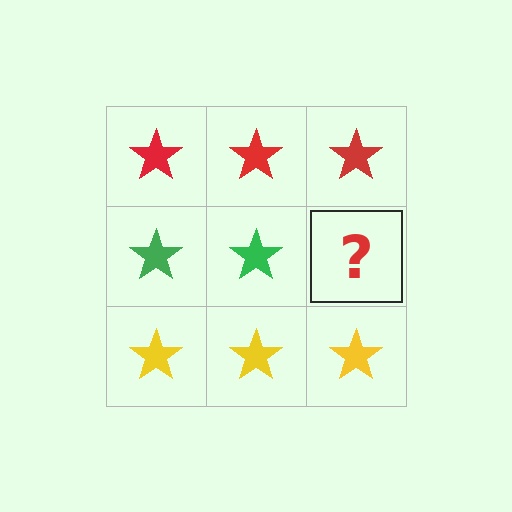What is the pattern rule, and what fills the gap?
The rule is that each row has a consistent color. The gap should be filled with a green star.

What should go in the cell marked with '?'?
The missing cell should contain a green star.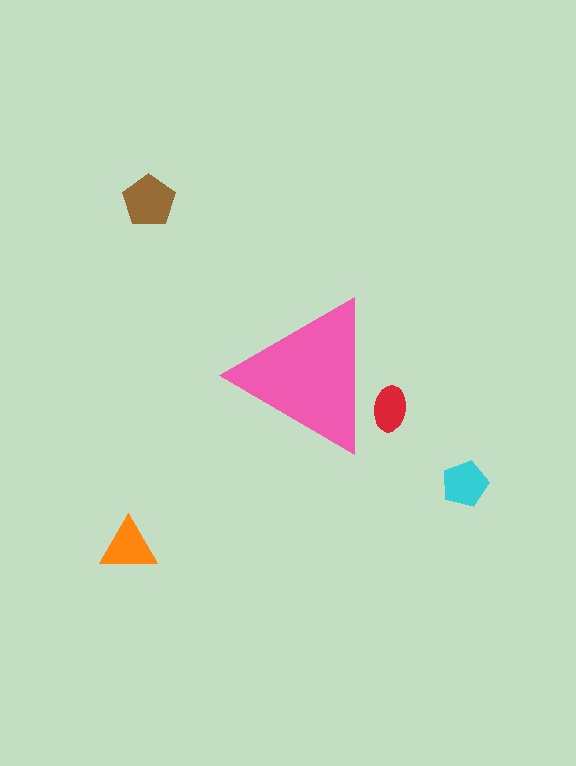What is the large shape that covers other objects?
A pink triangle.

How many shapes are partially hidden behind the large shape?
1 shape is partially hidden.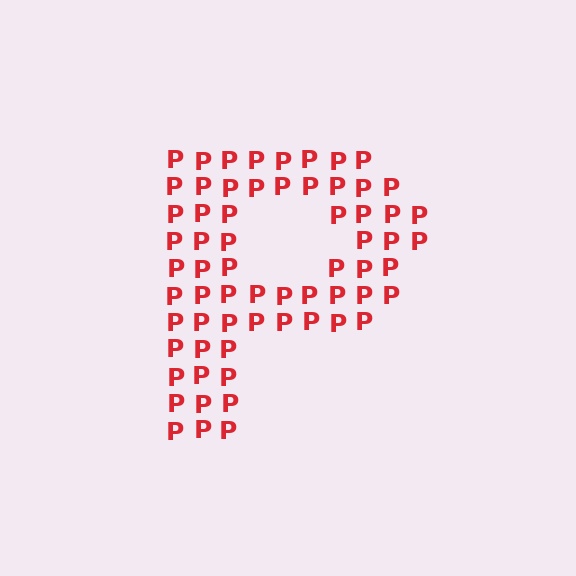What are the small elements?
The small elements are letter P's.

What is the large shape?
The large shape is the letter P.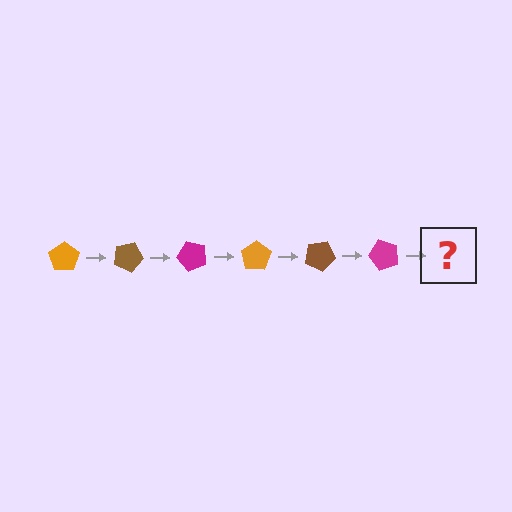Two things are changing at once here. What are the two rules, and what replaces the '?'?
The two rules are that it rotates 25 degrees each step and the color cycles through orange, brown, and magenta. The '?' should be an orange pentagon, rotated 150 degrees from the start.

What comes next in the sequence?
The next element should be an orange pentagon, rotated 150 degrees from the start.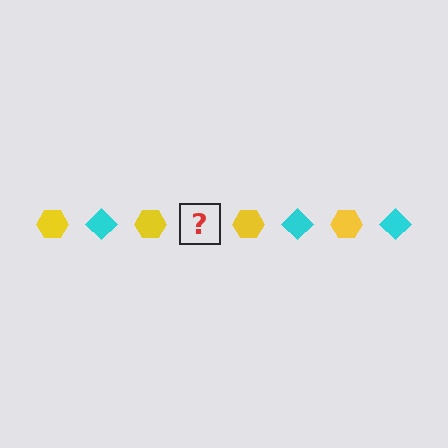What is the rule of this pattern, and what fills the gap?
The rule is that the pattern alternates between yellow hexagon and cyan diamond. The gap should be filled with a cyan diamond.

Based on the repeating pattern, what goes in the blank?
The blank should be a cyan diamond.